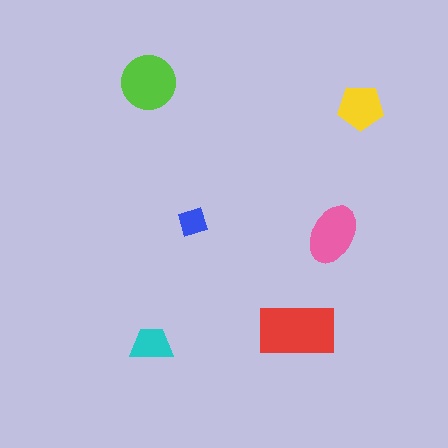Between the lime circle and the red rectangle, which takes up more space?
The red rectangle.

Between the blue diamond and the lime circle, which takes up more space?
The lime circle.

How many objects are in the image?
There are 6 objects in the image.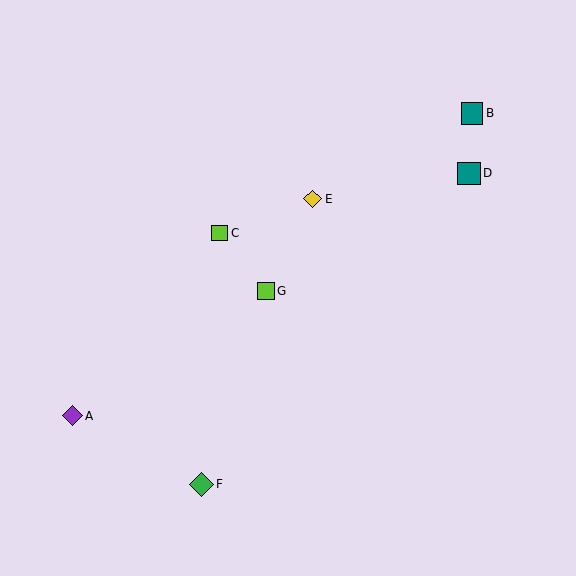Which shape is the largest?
The green diamond (labeled F) is the largest.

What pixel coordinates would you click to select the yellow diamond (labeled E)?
Click at (313, 199) to select the yellow diamond E.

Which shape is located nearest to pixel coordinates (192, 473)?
The green diamond (labeled F) at (202, 484) is nearest to that location.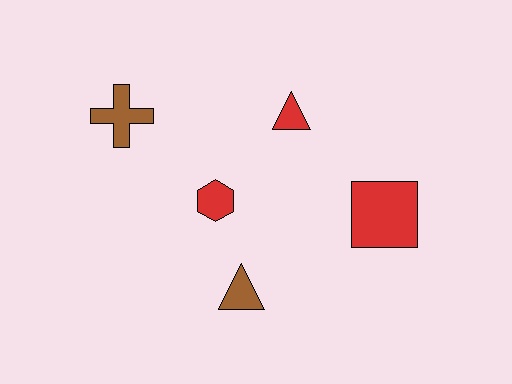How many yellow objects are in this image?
There are no yellow objects.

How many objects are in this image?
There are 5 objects.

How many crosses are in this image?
There is 1 cross.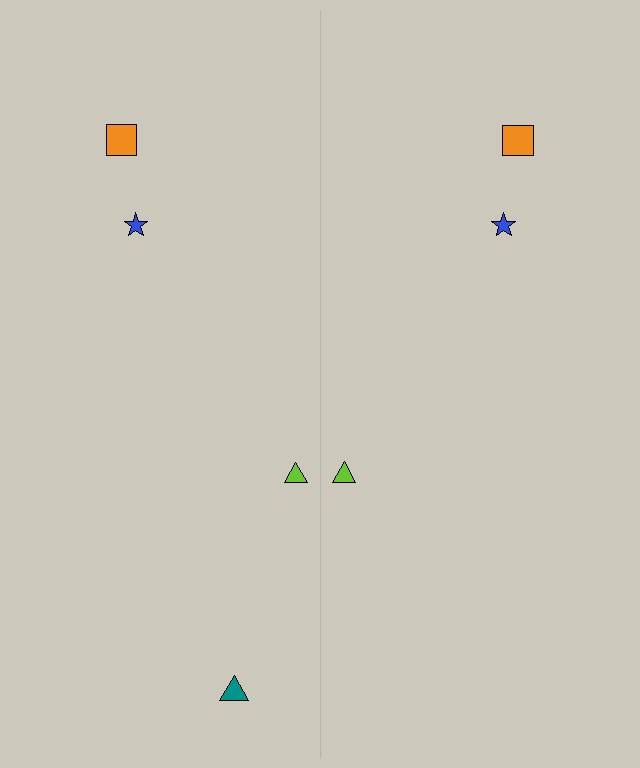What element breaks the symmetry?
A teal triangle is missing from the right side.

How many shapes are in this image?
There are 7 shapes in this image.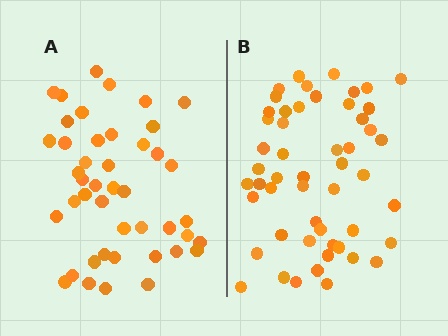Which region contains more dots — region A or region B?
Region B (the right region) has more dots.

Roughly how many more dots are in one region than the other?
Region B has roughly 8 or so more dots than region A.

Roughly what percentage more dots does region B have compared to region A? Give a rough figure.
About 20% more.